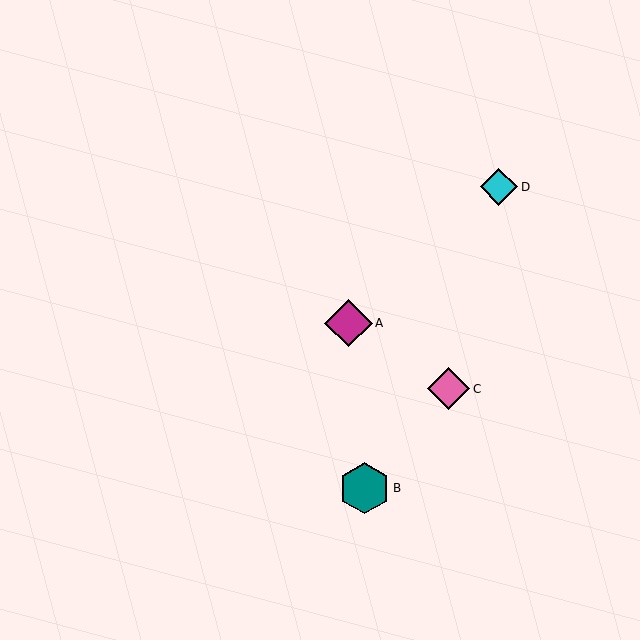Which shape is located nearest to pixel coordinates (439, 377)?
The pink diamond (labeled C) at (449, 389) is nearest to that location.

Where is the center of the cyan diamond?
The center of the cyan diamond is at (499, 187).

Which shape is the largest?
The teal hexagon (labeled B) is the largest.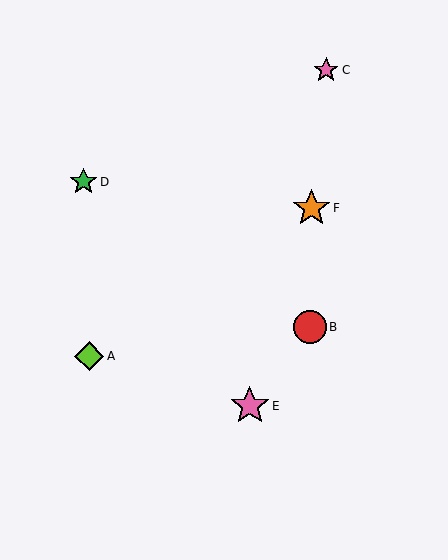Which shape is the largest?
The pink star (labeled E) is the largest.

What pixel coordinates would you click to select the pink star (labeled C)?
Click at (326, 70) to select the pink star C.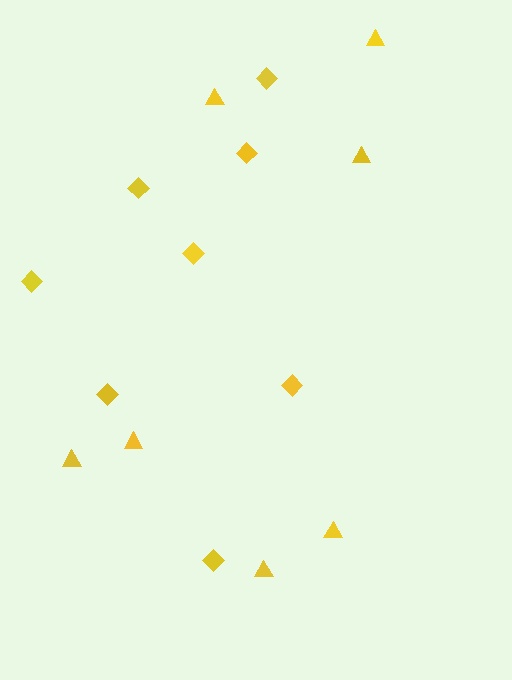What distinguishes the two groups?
There are 2 groups: one group of triangles (7) and one group of diamonds (8).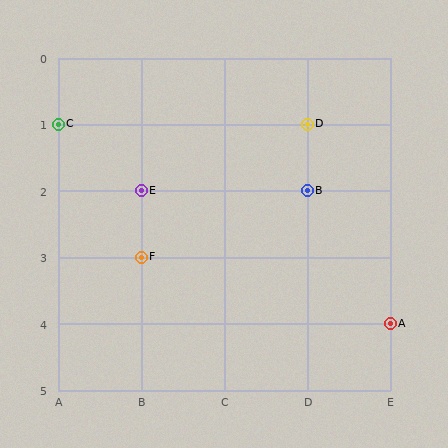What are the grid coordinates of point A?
Point A is at grid coordinates (E, 4).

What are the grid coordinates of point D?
Point D is at grid coordinates (D, 1).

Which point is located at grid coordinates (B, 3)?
Point F is at (B, 3).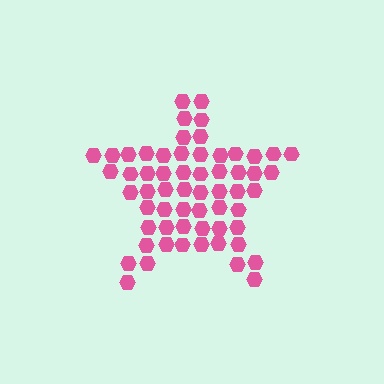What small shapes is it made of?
It is made of small hexagons.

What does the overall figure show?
The overall figure shows a star.